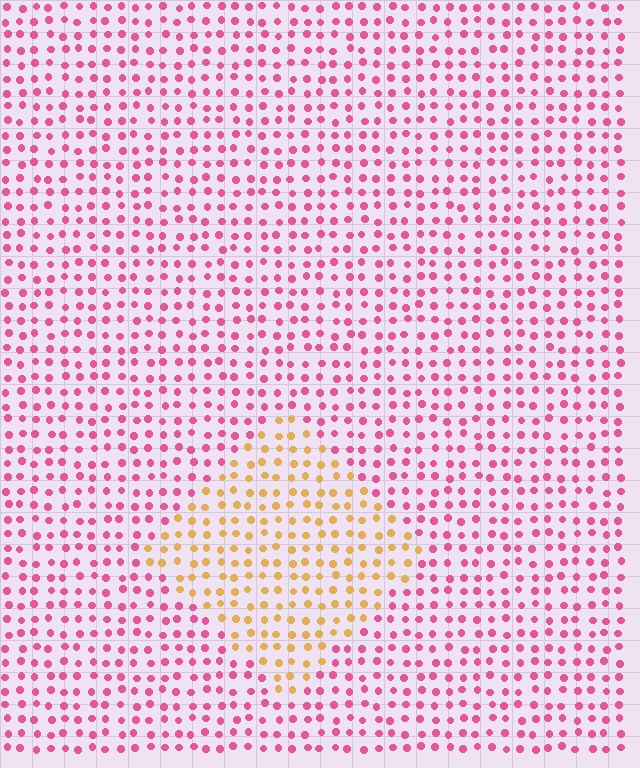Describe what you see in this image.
The image is filled with small pink elements in a uniform arrangement. A diamond-shaped region is visible where the elements are tinted to a slightly different hue, forming a subtle color boundary.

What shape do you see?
I see a diamond.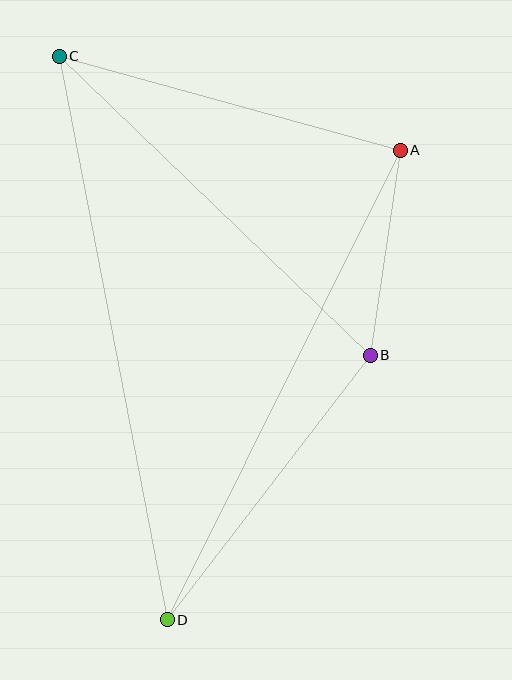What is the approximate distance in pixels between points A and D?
The distance between A and D is approximately 524 pixels.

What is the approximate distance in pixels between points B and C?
The distance between B and C is approximately 431 pixels.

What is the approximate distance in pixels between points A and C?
The distance between A and C is approximately 354 pixels.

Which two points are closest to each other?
Points A and B are closest to each other.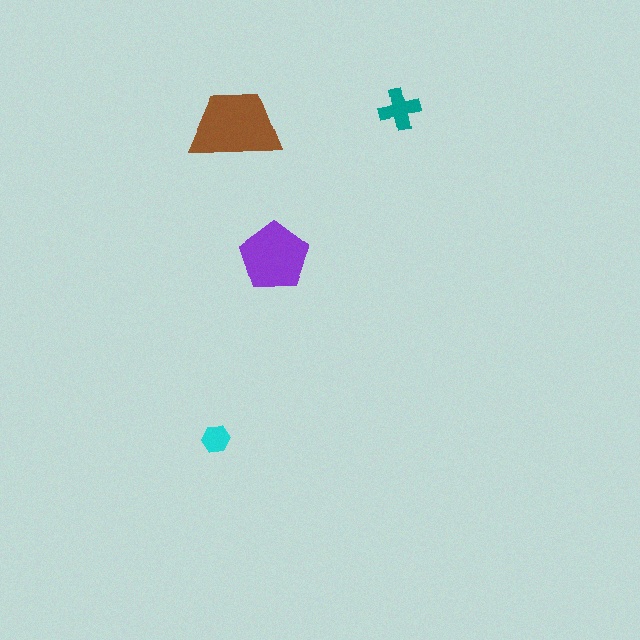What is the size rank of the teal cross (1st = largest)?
3rd.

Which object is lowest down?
The cyan hexagon is bottommost.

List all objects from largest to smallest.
The brown trapezoid, the purple pentagon, the teal cross, the cyan hexagon.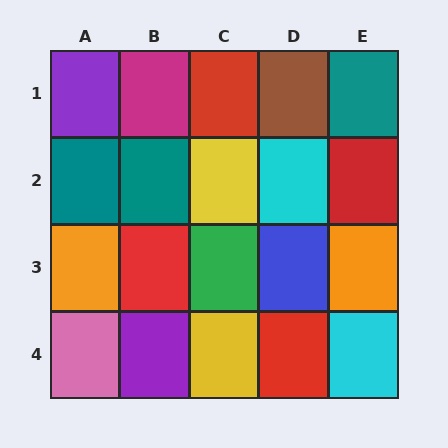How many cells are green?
1 cell is green.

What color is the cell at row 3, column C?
Green.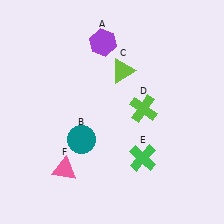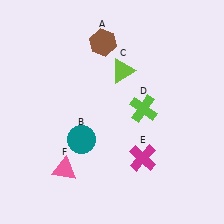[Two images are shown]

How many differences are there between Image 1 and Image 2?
There are 2 differences between the two images.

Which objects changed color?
A changed from purple to brown. E changed from green to magenta.